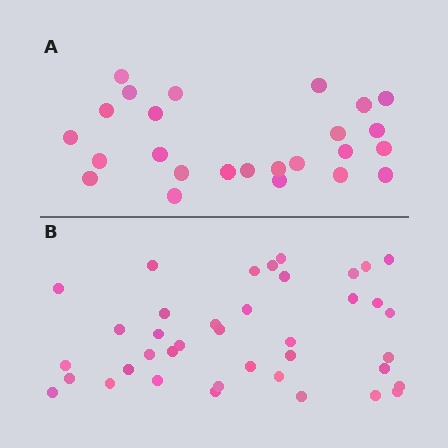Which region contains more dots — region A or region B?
Region B (the bottom region) has more dots.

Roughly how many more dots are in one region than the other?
Region B has approximately 15 more dots than region A.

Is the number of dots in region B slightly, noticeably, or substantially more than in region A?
Region B has substantially more. The ratio is roughly 1.6 to 1.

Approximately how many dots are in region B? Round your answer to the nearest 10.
About 40 dots. (The exact count is 39, which rounds to 40.)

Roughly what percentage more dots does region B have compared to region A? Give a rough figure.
About 55% more.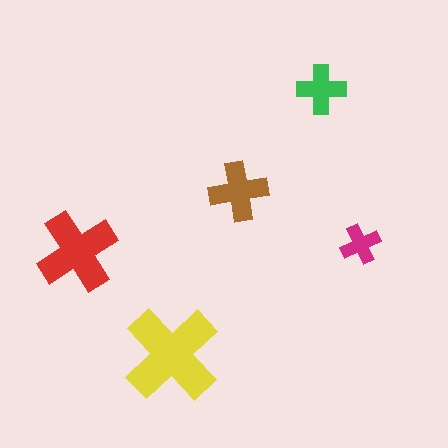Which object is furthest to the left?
The red cross is leftmost.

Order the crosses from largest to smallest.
the yellow one, the red one, the brown one, the green one, the magenta one.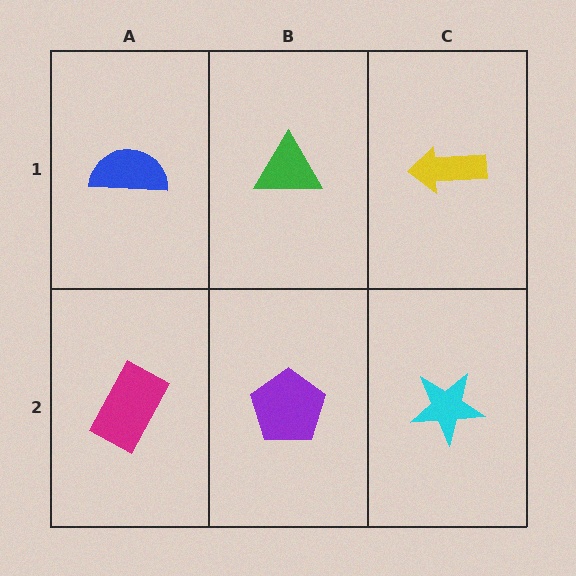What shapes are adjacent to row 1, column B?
A purple pentagon (row 2, column B), a blue semicircle (row 1, column A), a yellow arrow (row 1, column C).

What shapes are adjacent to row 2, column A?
A blue semicircle (row 1, column A), a purple pentagon (row 2, column B).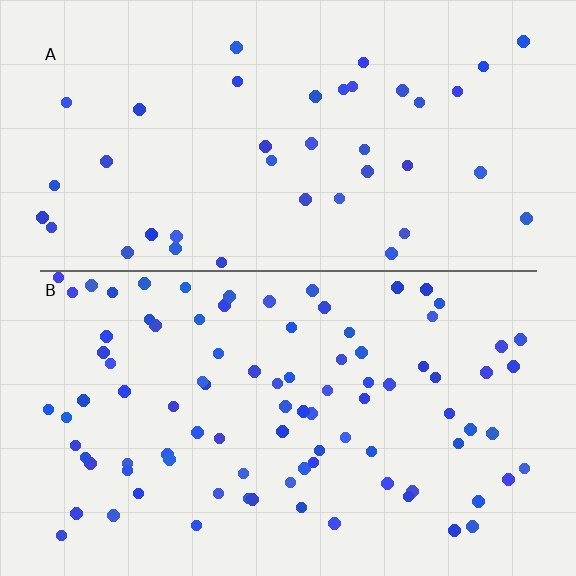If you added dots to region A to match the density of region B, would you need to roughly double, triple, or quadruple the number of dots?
Approximately double.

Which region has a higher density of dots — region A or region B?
B (the bottom).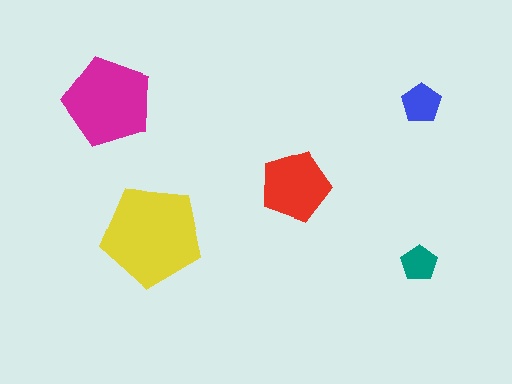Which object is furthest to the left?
The magenta pentagon is leftmost.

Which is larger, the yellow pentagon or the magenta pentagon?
The yellow one.